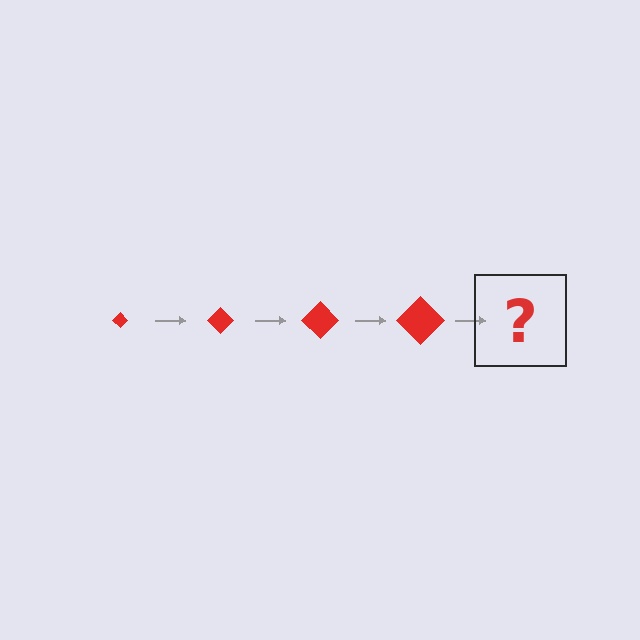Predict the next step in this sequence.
The next step is a red diamond, larger than the previous one.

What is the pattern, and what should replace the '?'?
The pattern is that the diamond gets progressively larger each step. The '?' should be a red diamond, larger than the previous one.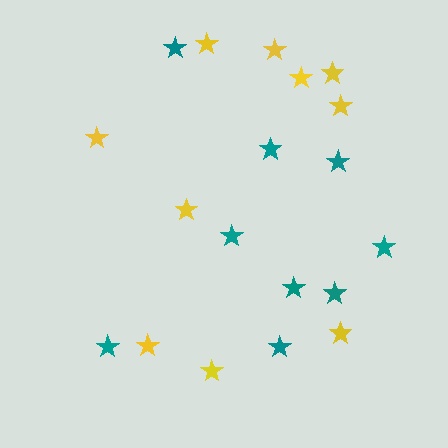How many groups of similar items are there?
There are 2 groups: one group of yellow stars (10) and one group of teal stars (9).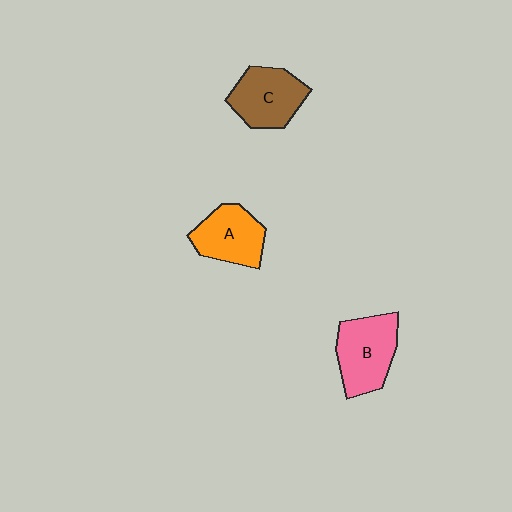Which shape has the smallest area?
Shape A (orange).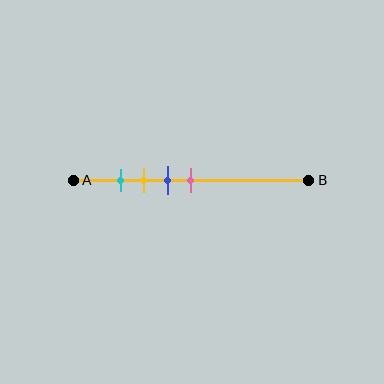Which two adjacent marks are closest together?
The cyan and yellow marks are the closest adjacent pair.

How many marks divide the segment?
There are 4 marks dividing the segment.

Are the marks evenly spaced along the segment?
Yes, the marks are approximately evenly spaced.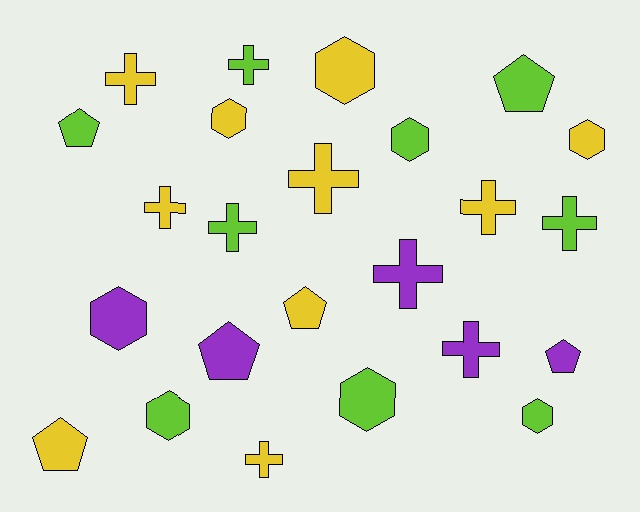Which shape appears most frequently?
Cross, with 10 objects.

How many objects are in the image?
There are 24 objects.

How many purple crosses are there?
There are 2 purple crosses.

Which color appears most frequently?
Yellow, with 10 objects.